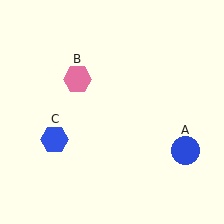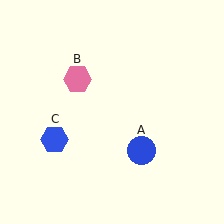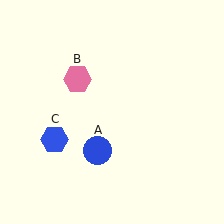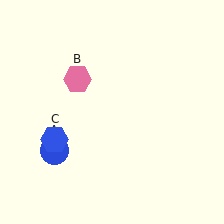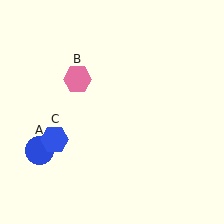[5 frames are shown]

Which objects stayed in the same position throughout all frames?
Pink hexagon (object B) and blue hexagon (object C) remained stationary.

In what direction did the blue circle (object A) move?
The blue circle (object A) moved left.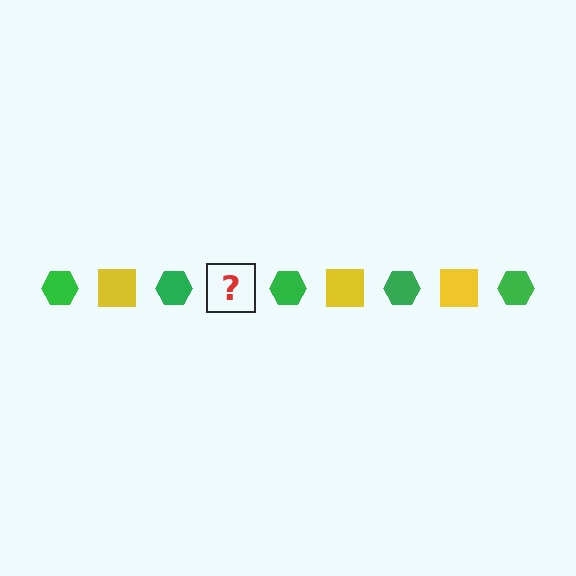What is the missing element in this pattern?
The missing element is a yellow square.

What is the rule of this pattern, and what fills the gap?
The rule is that the pattern alternates between green hexagon and yellow square. The gap should be filled with a yellow square.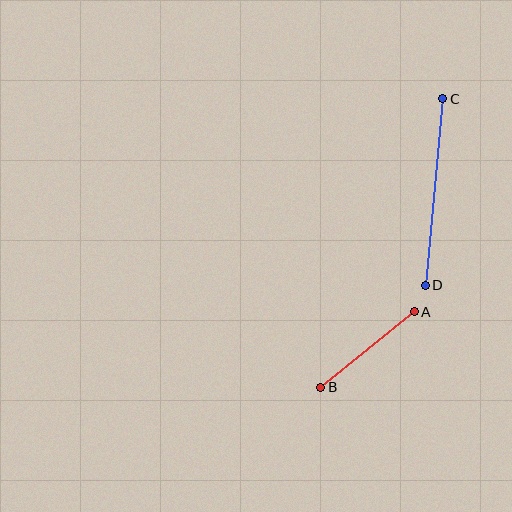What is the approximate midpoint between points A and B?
The midpoint is at approximately (367, 349) pixels.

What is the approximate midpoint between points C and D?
The midpoint is at approximately (434, 192) pixels.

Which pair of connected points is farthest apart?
Points C and D are farthest apart.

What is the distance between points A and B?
The distance is approximately 120 pixels.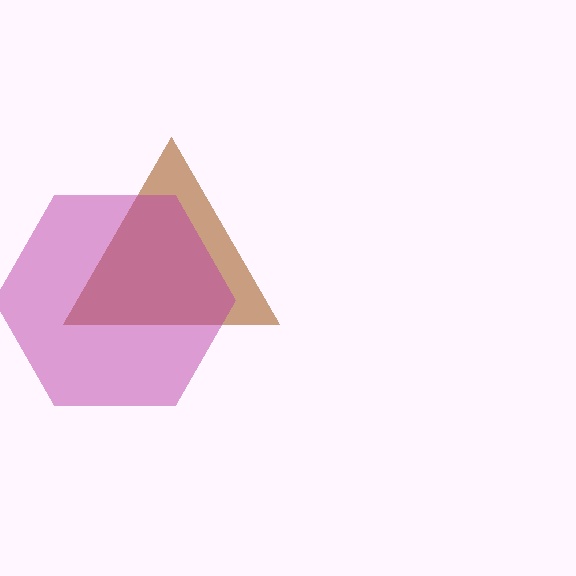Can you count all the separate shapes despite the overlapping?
Yes, there are 2 separate shapes.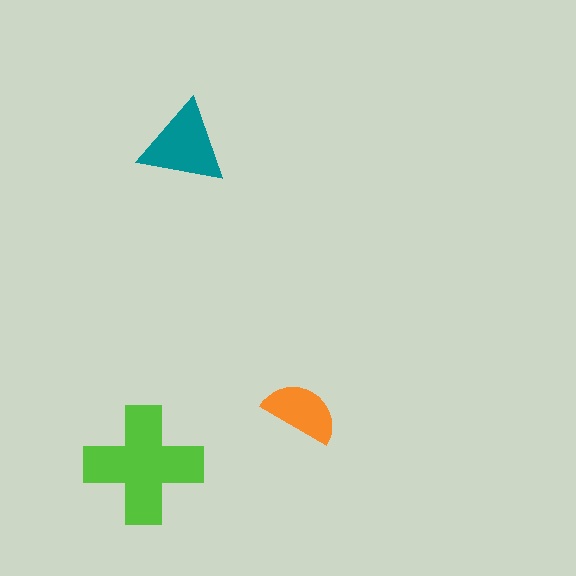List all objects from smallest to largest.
The orange semicircle, the teal triangle, the lime cross.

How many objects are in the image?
There are 3 objects in the image.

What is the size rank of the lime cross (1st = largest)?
1st.